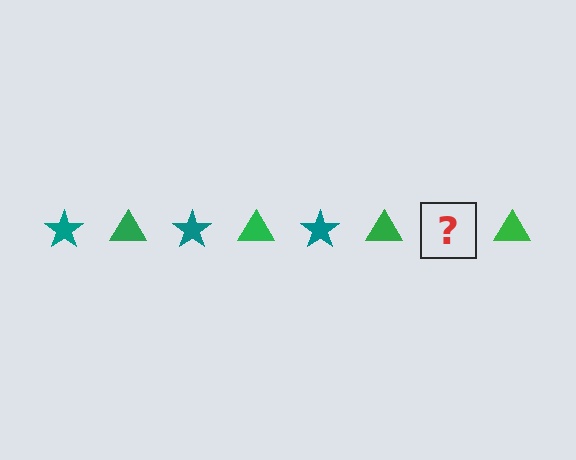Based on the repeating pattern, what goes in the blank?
The blank should be a teal star.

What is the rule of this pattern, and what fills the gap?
The rule is that the pattern alternates between teal star and green triangle. The gap should be filled with a teal star.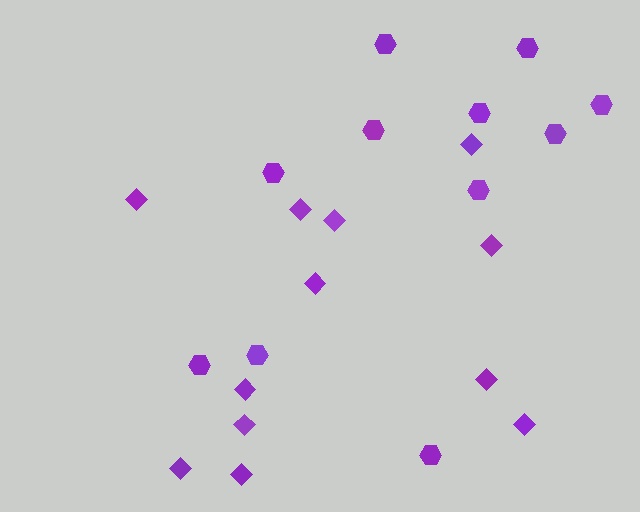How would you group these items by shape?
There are 2 groups: one group of hexagons (11) and one group of diamonds (12).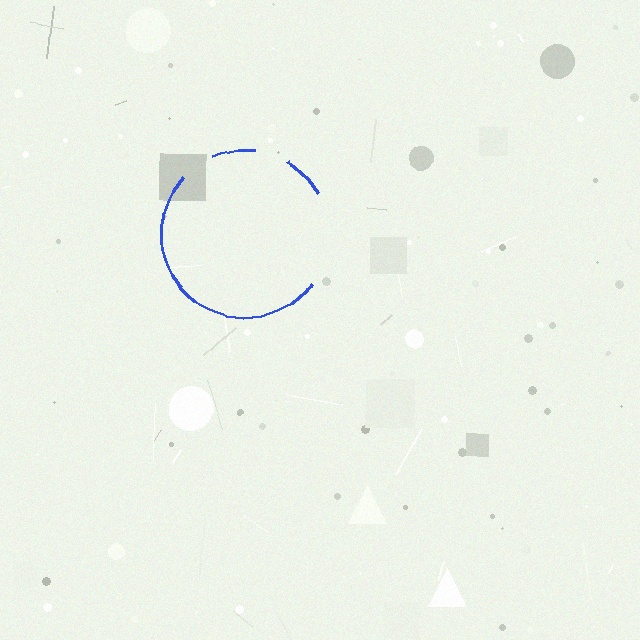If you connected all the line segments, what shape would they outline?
They would outline a circle.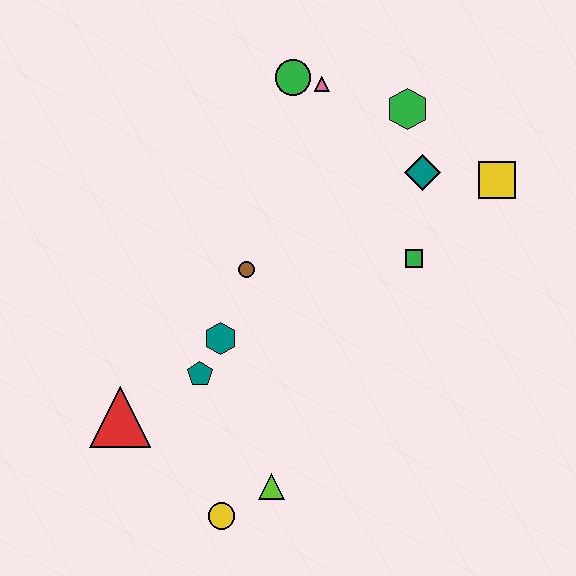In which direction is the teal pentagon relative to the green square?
The teal pentagon is to the left of the green square.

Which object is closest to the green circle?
The pink triangle is closest to the green circle.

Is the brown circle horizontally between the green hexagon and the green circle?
No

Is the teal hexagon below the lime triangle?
No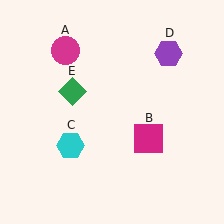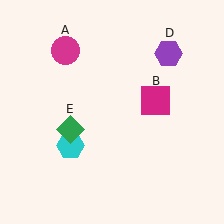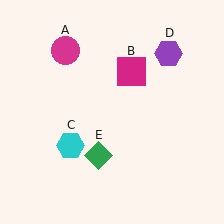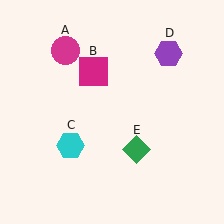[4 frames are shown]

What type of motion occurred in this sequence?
The magenta square (object B), green diamond (object E) rotated counterclockwise around the center of the scene.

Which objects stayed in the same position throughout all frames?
Magenta circle (object A) and cyan hexagon (object C) and purple hexagon (object D) remained stationary.